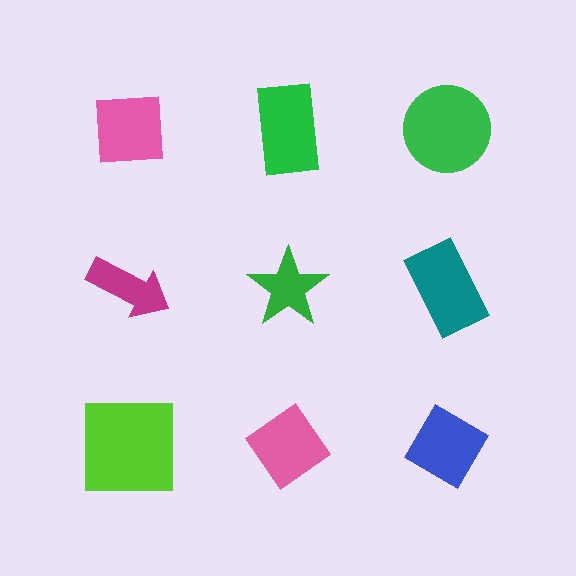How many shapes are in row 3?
3 shapes.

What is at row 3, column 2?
A pink diamond.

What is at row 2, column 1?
A magenta arrow.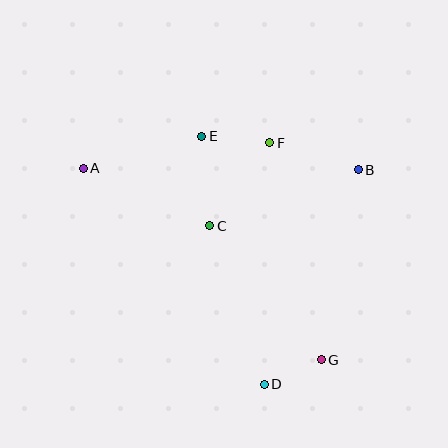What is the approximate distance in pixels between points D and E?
The distance between D and E is approximately 256 pixels.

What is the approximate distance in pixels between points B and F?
The distance between B and F is approximately 92 pixels.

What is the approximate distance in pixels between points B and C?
The distance between B and C is approximately 158 pixels.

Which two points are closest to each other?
Points D and G are closest to each other.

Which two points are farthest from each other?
Points A and G are farthest from each other.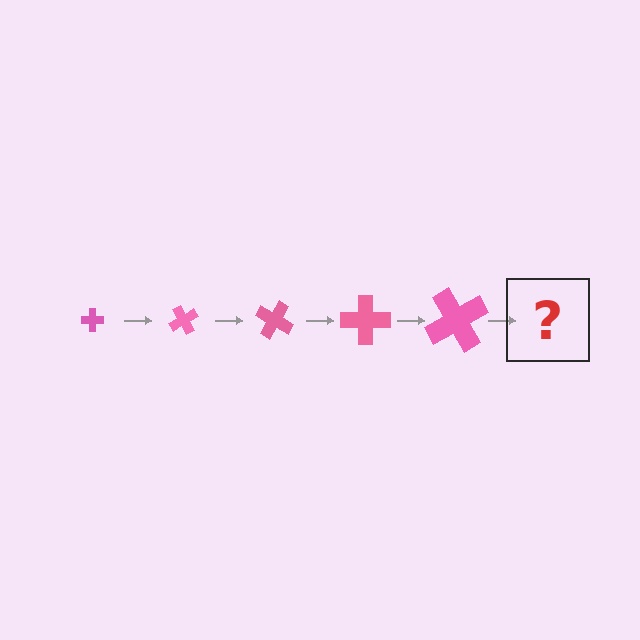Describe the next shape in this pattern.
It should be a cross, larger than the previous one and rotated 300 degrees from the start.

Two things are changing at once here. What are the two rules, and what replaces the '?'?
The two rules are that the cross grows larger each step and it rotates 60 degrees each step. The '?' should be a cross, larger than the previous one and rotated 300 degrees from the start.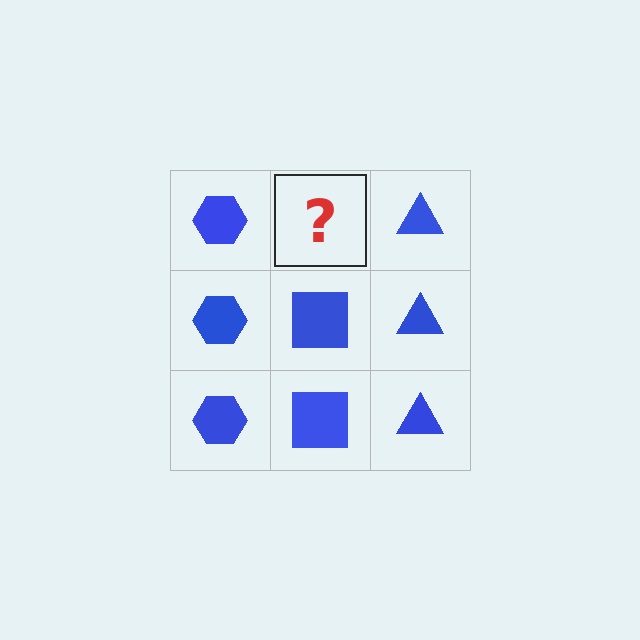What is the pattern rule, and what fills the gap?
The rule is that each column has a consistent shape. The gap should be filled with a blue square.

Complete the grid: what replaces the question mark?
The question mark should be replaced with a blue square.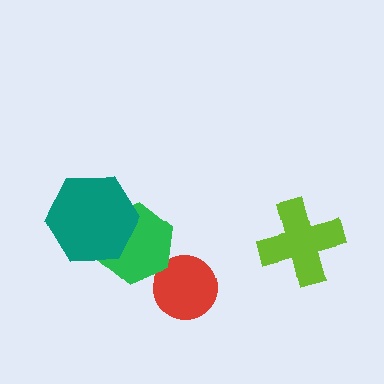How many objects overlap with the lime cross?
0 objects overlap with the lime cross.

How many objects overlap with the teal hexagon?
1 object overlaps with the teal hexagon.